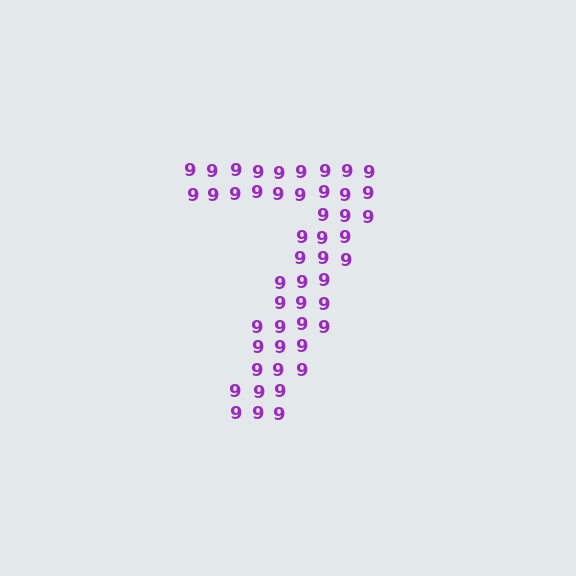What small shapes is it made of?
It is made of small digit 9's.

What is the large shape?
The large shape is the digit 7.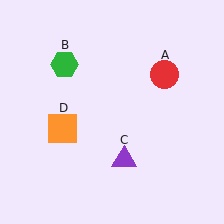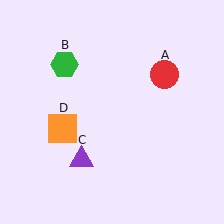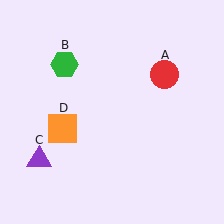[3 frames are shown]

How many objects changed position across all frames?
1 object changed position: purple triangle (object C).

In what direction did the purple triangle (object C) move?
The purple triangle (object C) moved left.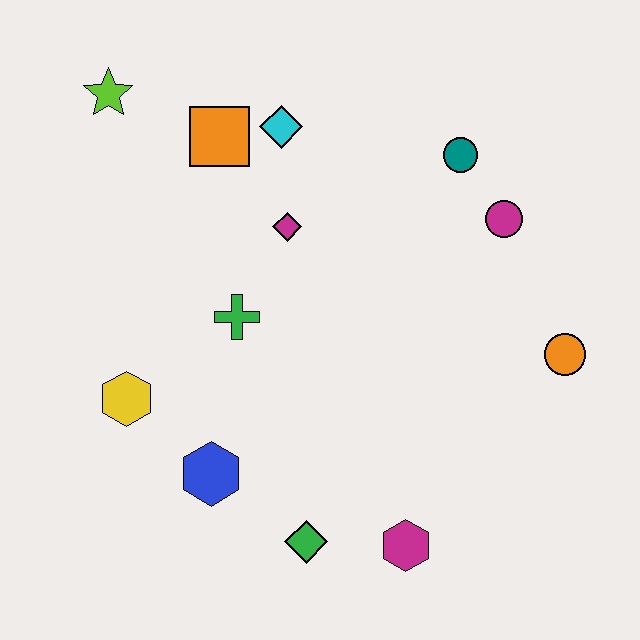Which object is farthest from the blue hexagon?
The teal circle is farthest from the blue hexagon.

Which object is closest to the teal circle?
The magenta circle is closest to the teal circle.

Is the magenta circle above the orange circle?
Yes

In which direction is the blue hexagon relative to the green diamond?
The blue hexagon is to the left of the green diamond.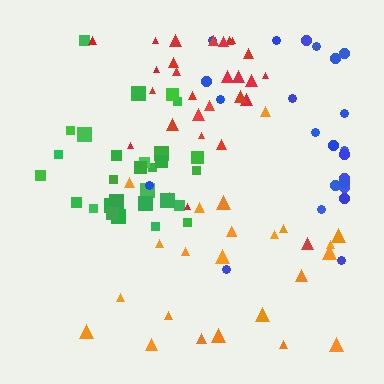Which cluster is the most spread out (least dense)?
Blue.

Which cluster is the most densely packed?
Green.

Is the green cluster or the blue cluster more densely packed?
Green.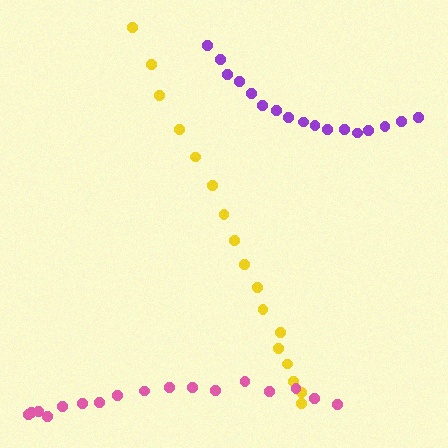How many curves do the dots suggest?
There are 3 distinct paths.